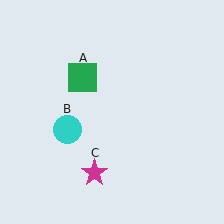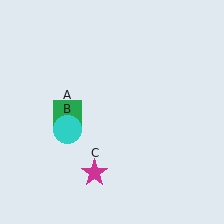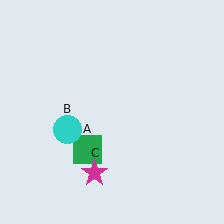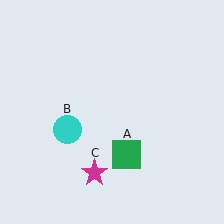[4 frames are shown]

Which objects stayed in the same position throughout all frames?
Cyan circle (object B) and magenta star (object C) remained stationary.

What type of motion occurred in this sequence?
The green square (object A) rotated counterclockwise around the center of the scene.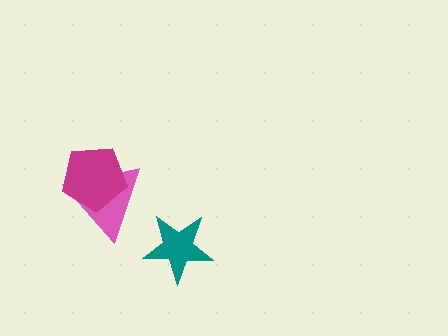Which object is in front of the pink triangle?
The magenta pentagon is in front of the pink triangle.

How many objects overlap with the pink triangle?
1 object overlaps with the pink triangle.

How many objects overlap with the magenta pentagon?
1 object overlaps with the magenta pentagon.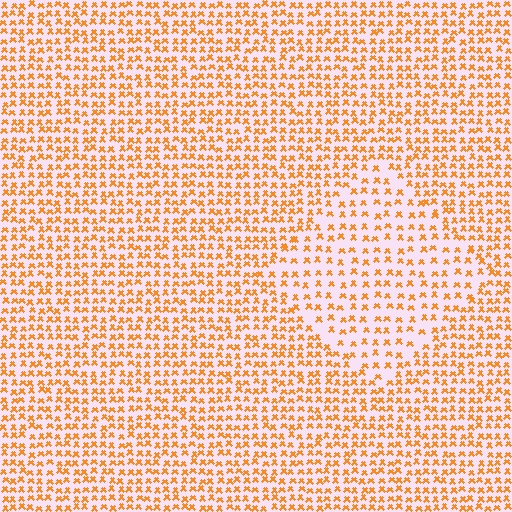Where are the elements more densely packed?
The elements are more densely packed outside the diamond boundary.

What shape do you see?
I see a diamond.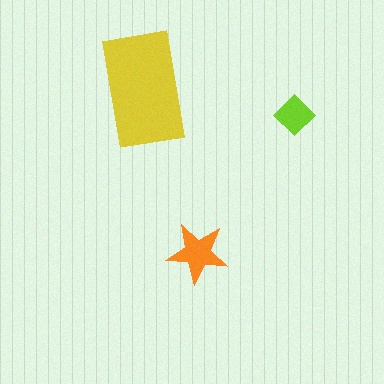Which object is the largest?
The yellow rectangle.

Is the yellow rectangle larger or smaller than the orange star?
Larger.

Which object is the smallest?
The lime diamond.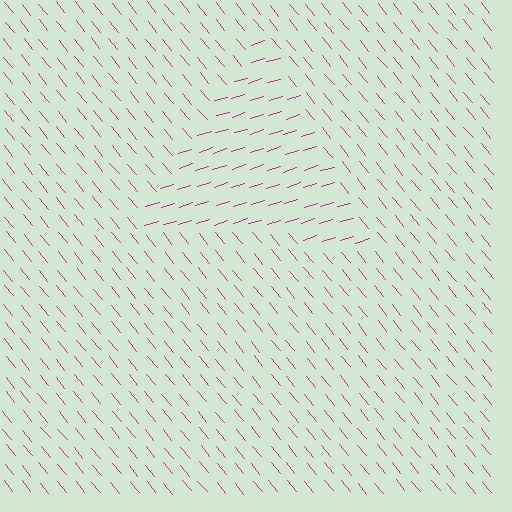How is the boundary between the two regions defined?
The boundary is defined purely by a change in line orientation (approximately 68 degrees difference). All lines are the same color and thickness.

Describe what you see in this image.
The image is filled with small magenta line segments. A triangle region in the image has lines oriented differently from the surrounding lines, creating a visible texture boundary.